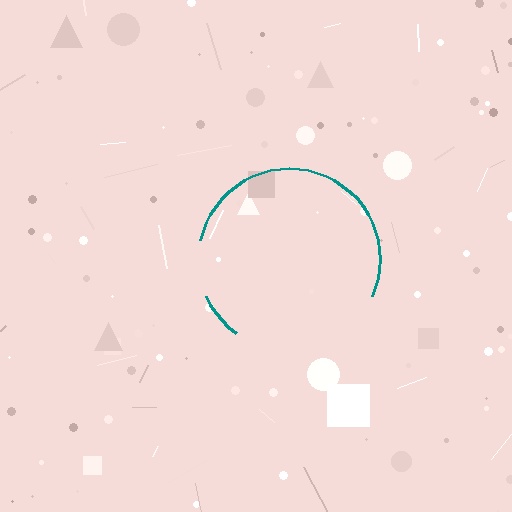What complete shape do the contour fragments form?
The contour fragments form a circle.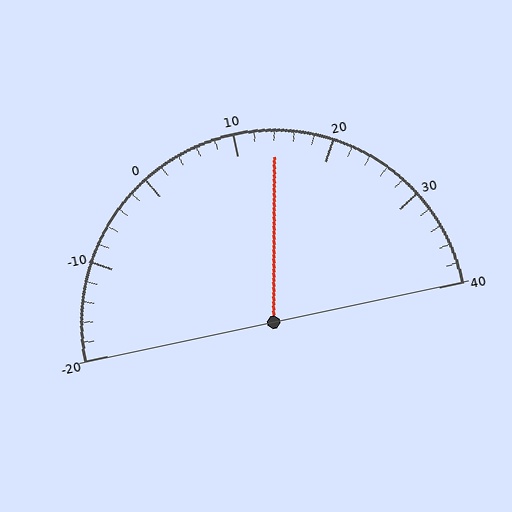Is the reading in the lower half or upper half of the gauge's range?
The reading is in the upper half of the range (-20 to 40).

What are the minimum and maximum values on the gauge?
The gauge ranges from -20 to 40.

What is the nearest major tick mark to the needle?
The nearest major tick mark is 10.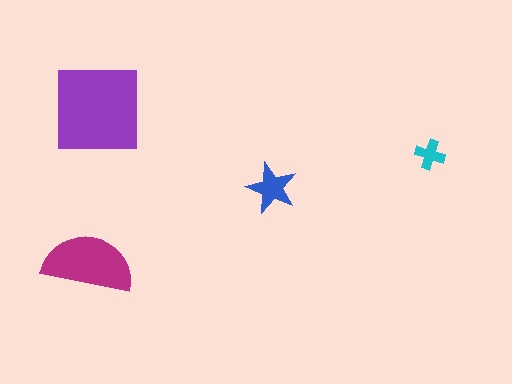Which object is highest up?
The purple square is topmost.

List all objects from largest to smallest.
The purple square, the magenta semicircle, the blue star, the cyan cross.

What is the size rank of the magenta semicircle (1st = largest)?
2nd.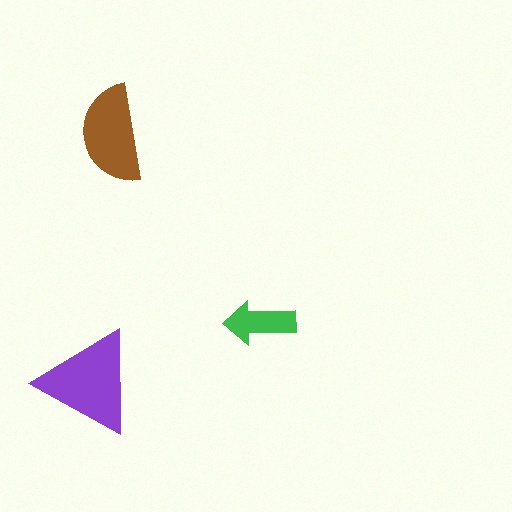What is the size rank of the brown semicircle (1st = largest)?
2nd.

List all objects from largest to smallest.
The purple triangle, the brown semicircle, the green arrow.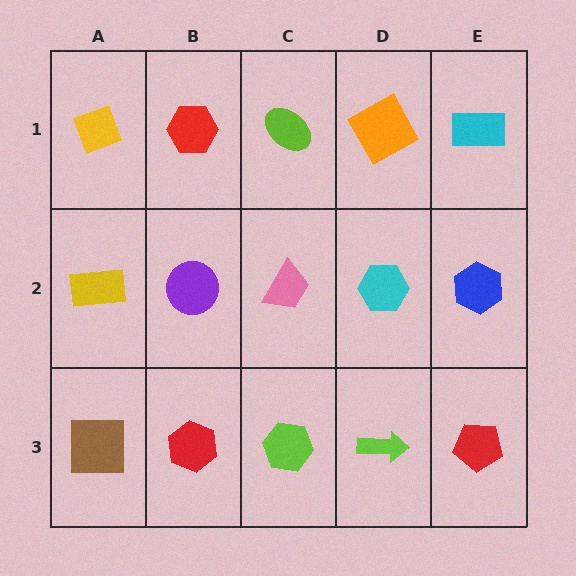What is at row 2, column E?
A blue hexagon.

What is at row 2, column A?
A yellow rectangle.